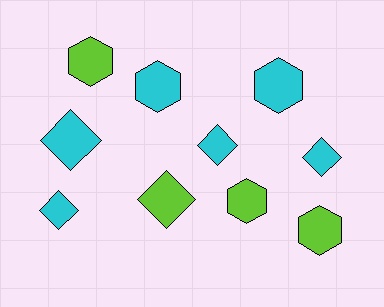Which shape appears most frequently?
Diamond, with 5 objects.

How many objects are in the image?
There are 10 objects.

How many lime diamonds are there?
There is 1 lime diamond.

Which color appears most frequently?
Cyan, with 6 objects.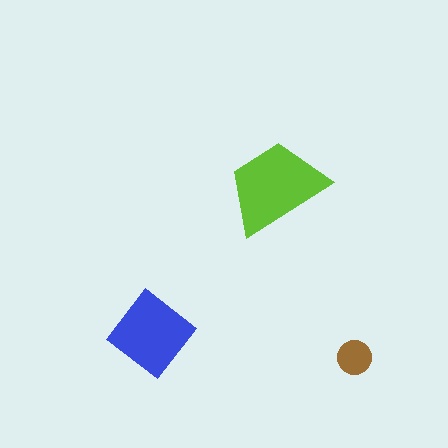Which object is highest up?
The lime trapezoid is topmost.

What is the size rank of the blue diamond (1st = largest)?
2nd.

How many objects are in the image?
There are 3 objects in the image.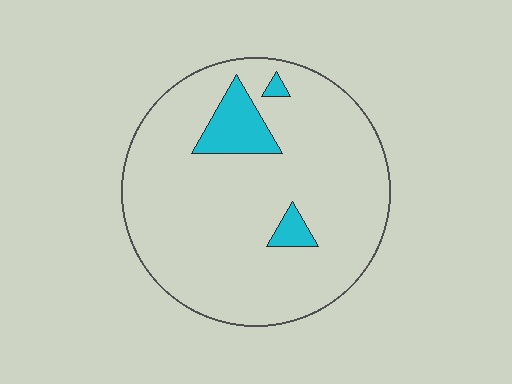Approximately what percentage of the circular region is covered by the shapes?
Approximately 10%.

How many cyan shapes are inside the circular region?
3.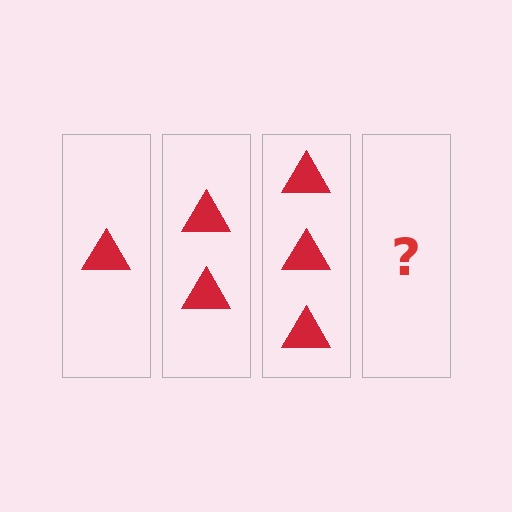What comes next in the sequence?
The next element should be 4 triangles.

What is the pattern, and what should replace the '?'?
The pattern is that each step adds one more triangle. The '?' should be 4 triangles.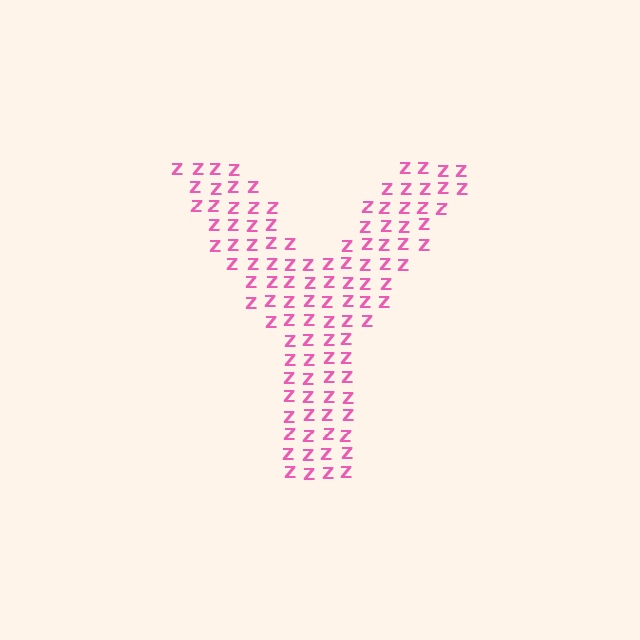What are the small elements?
The small elements are letter Z's.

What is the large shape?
The large shape is the letter Y.